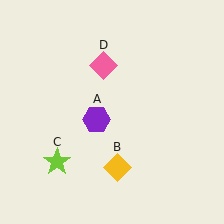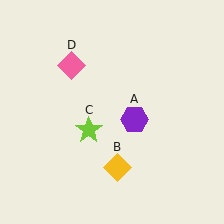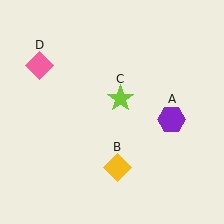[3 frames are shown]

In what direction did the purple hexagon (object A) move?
The purple hexagon (object A) moved right.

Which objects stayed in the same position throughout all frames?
Yellow diamond (object B) remained stationary.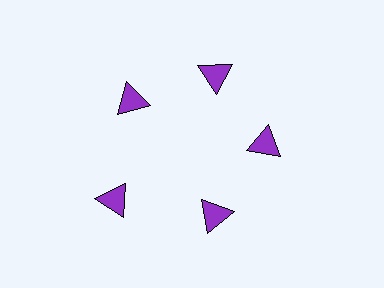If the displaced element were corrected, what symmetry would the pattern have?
It would have 5-fold rotational symmetry — the pattern would map onto itself every 72 degrees.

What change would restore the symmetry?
The symmetry would be restored by moving it inward, back onto the ring so that all 5 triangles sit at equal angles and equal distance from the center.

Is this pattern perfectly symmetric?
No. The 5 purple triangles are arranged in a ring, but one element near the 8 o'clock position is pushed outward from the center, breaking the 5-fold rotational symmetry.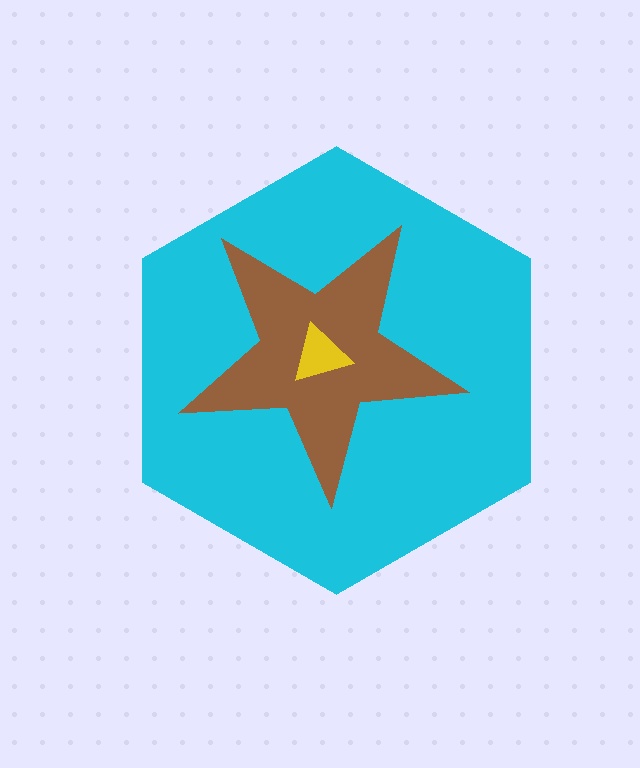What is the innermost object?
The yellow triangle.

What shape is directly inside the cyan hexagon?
The brown star.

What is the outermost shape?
The cyan hexagon.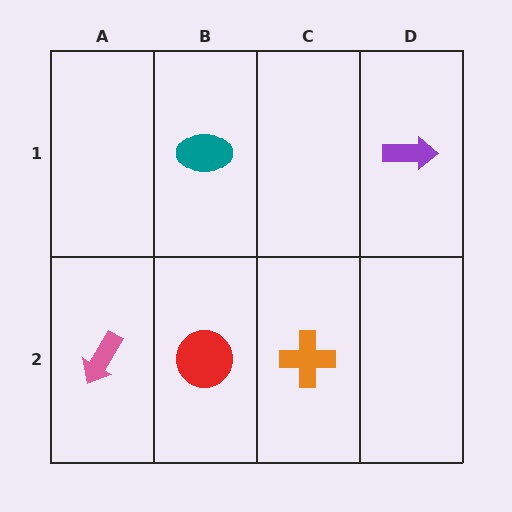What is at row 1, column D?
A purple arrow.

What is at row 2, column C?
An orange cross.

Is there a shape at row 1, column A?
No, that cell is empty.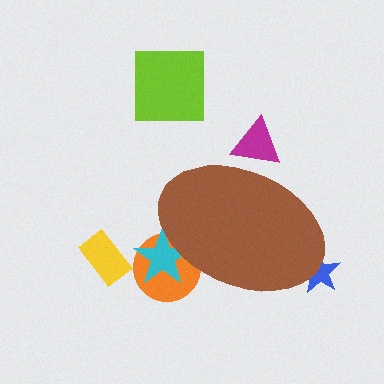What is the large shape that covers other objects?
A brown ellipse.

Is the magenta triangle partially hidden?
Yes, the magenta triangle is partially hidden behind the brown ellipse.